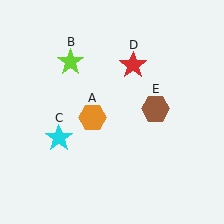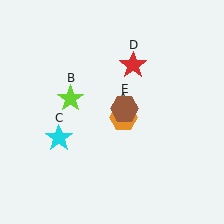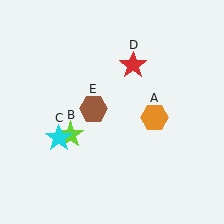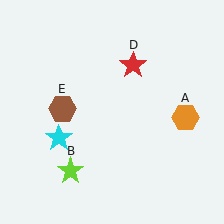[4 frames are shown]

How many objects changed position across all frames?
3 objects changed position: orange hexagon (object A), lime star (object B), brown hexagon (object E).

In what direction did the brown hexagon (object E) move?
The brown hexagon (object E) moved left.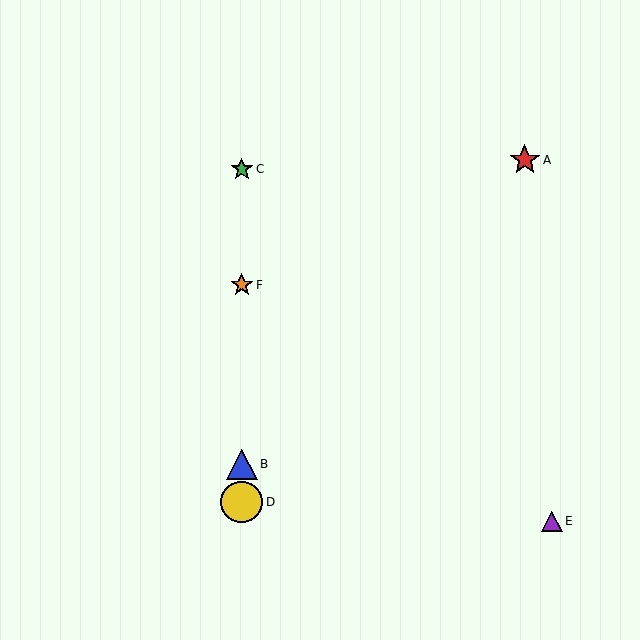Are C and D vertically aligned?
Yes, both are at x≈242.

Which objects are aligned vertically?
Objects B, C, D, F are aligned vertically.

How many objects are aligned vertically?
4 objects (B, C, D, F) are aligned vertically.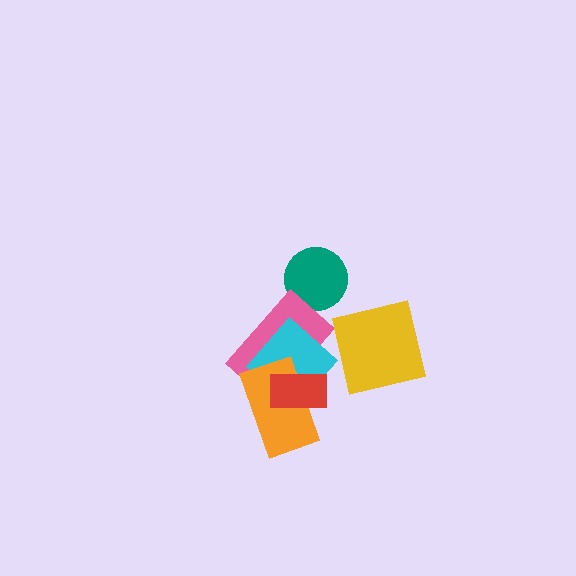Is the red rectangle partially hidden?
No, no other shape covers it.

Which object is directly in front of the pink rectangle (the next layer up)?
The cyan diamond is directly in front of the pink rectangle.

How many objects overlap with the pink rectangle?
3 objects overlap with the pink rectangle.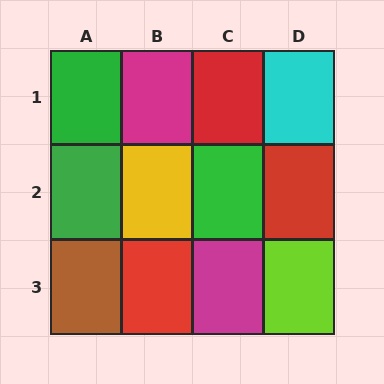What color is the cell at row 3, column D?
Lime.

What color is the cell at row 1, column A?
Green.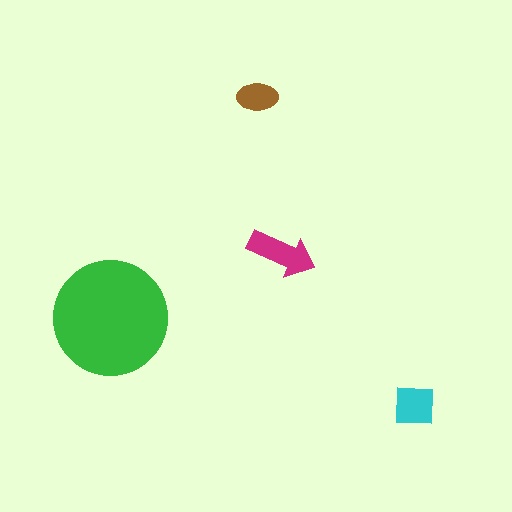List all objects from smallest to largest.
The brown ellipse, the cyan square, the magenta arrow, the green circle.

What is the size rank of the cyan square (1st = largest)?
3rd.